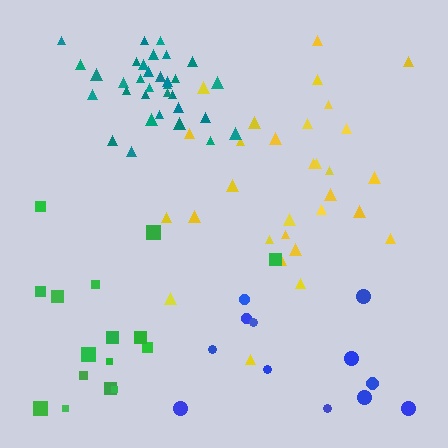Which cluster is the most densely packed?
Teal.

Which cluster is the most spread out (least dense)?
Blue.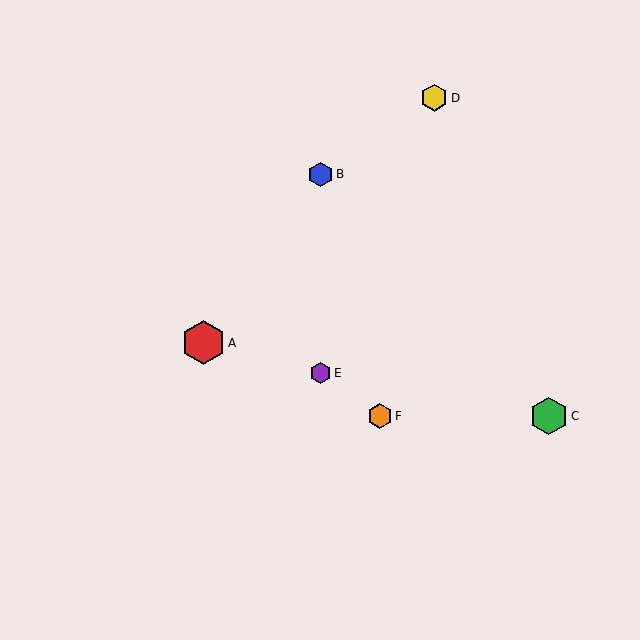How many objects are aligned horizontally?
2 objects (C, F) are aligned horizontally.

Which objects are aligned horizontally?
Objects C, F are aligned horizontally.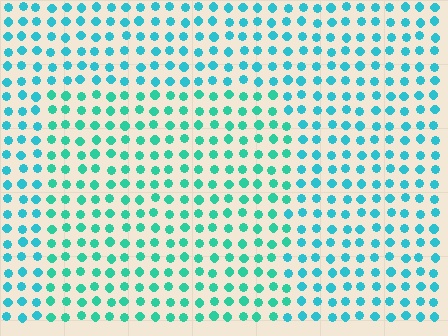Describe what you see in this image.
The image is filled with small cyan elements in a uniform arrangement. A rectangle-shaped region is visible where the elements are tinted to a slightly different hue, forming a subtle color boundary.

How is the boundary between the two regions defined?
The boundary is defined purely by a slight shift in hue (about 23 degrees). Spacing, size, and orientation are identical on both sides.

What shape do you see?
I see a rectangle.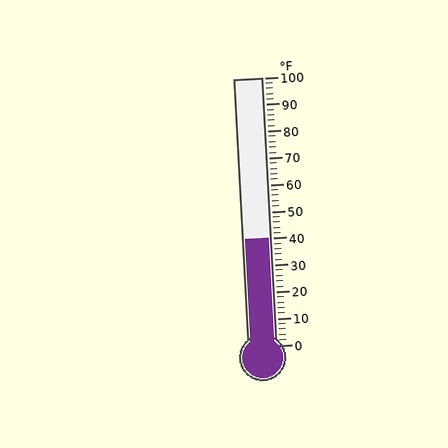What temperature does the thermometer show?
The thermometer shows approximately 40°F.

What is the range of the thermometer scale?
The thermometer scale ranges from 0°F to 100°F.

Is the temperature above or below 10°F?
The temperature is above 10°F.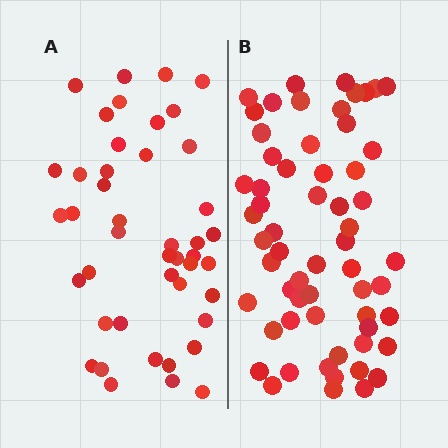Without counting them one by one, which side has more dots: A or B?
Region B (the right region) has more dots.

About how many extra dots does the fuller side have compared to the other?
Region B has approximately 15 more dots than region A.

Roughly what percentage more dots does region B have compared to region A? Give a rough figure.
About 35% more.